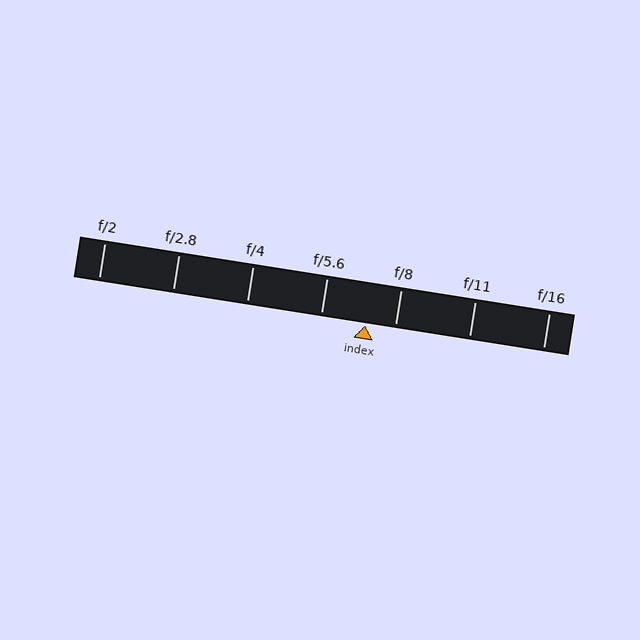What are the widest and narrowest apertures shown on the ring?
The widest aperture shown is f/2 and the narrowest is f/16.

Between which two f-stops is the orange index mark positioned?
The index mark is between f/5.6 and f/8.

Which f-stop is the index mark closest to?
The index mark is closest to f/8.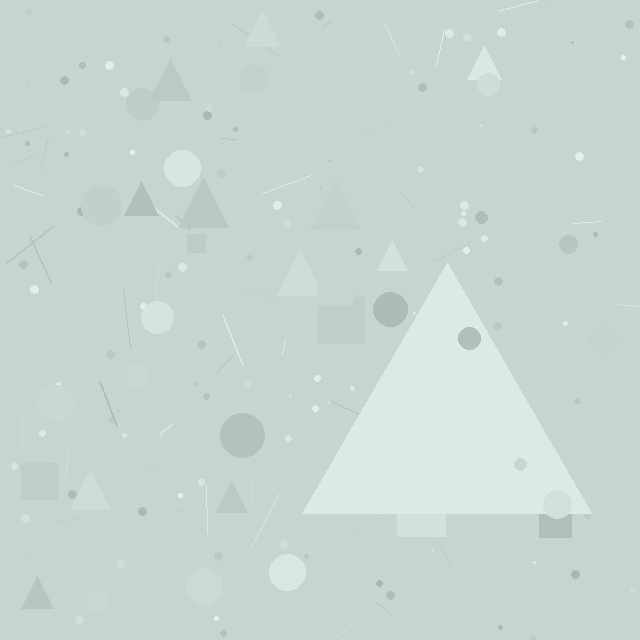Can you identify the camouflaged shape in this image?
The camouflaged shape is a triangle.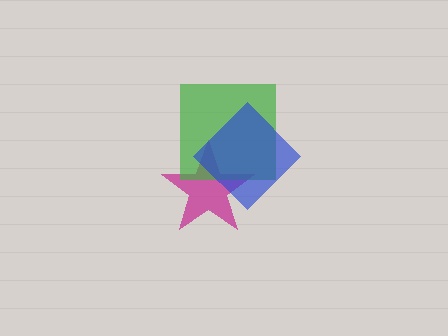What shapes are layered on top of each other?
The layered shapes are: a magenta star, a green square, a blue diamond.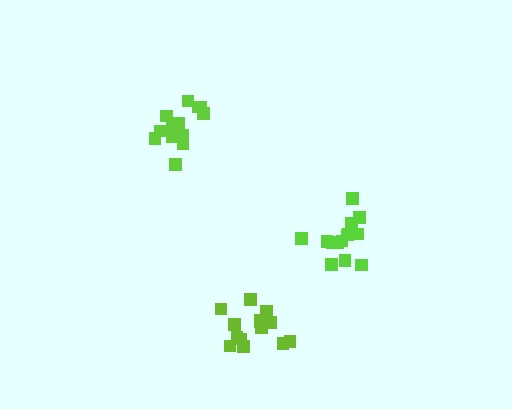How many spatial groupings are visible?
There are 3 spatial groupings.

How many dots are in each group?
Group 1: 14 dots, Group 2: 13 dots, Group 3: 14 dots (41 total).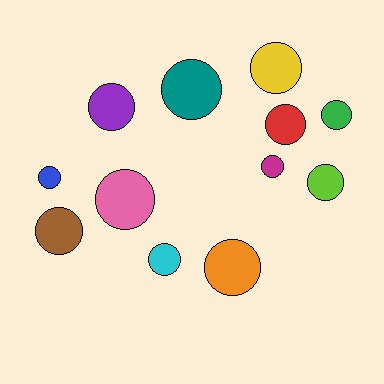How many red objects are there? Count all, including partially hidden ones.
There is 1 red object.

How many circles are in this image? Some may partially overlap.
There are 12 circles.